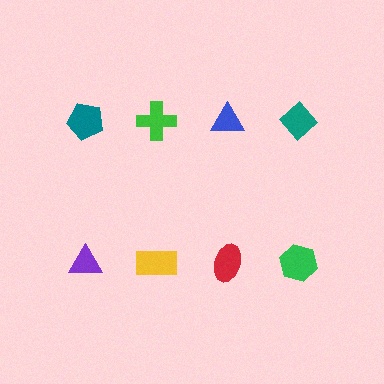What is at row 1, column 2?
A green cross.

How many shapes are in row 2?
4 shapes.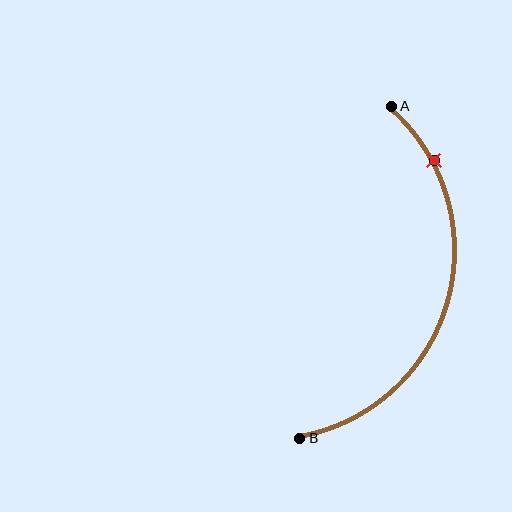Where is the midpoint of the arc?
The arc midpoint is the point on the curve farthest from the straight line joining A and B. It sits to the right of that line.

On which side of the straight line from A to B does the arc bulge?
The arc bulges to the right of the straight line connecting A and B.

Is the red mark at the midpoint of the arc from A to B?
No. The red mark lies on the arc but is closer to endpoint A. The arc midpoint would be at the point on the curve equidistant along the arc from both A and B.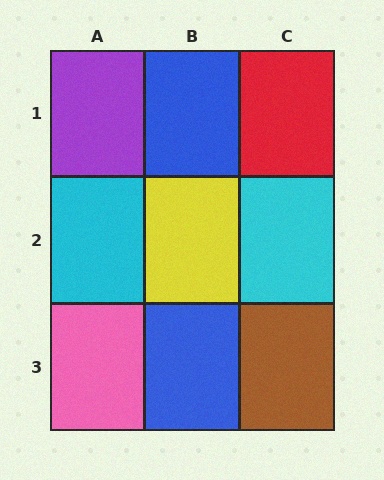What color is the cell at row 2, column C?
Cyan.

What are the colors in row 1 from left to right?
Purple, blue, red.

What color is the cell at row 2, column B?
Yellow.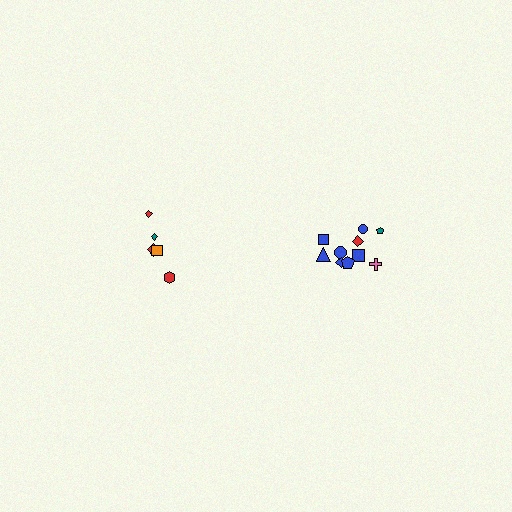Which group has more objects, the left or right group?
The right group.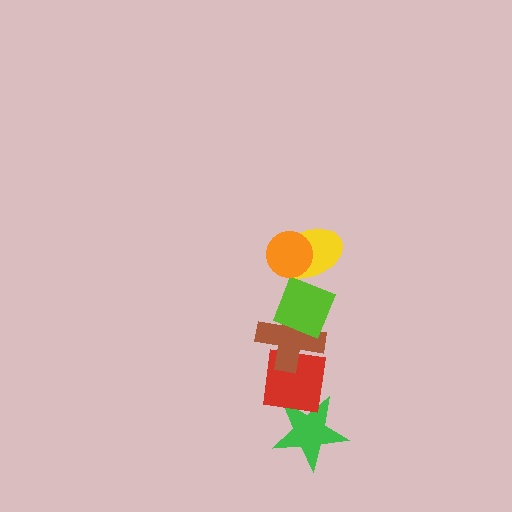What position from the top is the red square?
The red square is 5th from the top.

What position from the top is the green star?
The green star is 6th from the top.